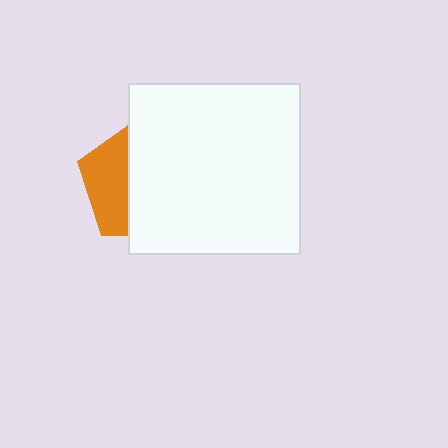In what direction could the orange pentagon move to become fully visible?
The orange pentagon could move left. That would shift it out from behind the white square entirely.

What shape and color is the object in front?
The object in front is a white square.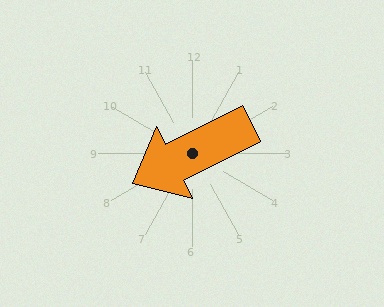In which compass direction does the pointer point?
Southwest.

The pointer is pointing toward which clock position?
Roughly 8 o'clock.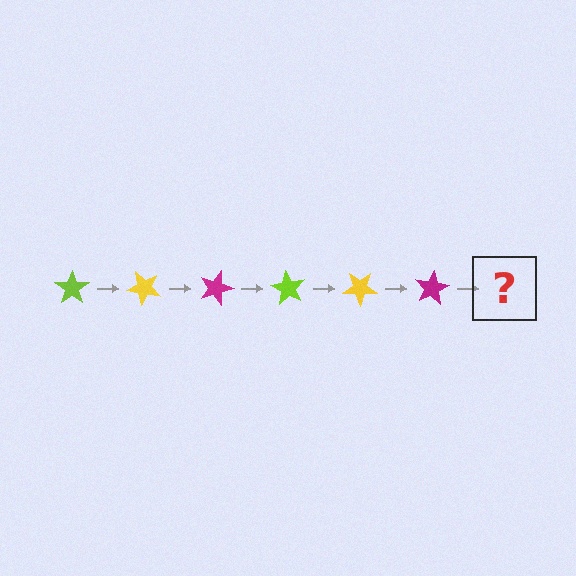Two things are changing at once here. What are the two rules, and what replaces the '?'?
The two rules are that it rotates 45 degrees each step and the color cycles through lime, yellow, and magenta. The '?' should be a lime star, rotated 270 degrees from the start.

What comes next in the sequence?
The next element should be a lime star, rotated 270 degrees from the start.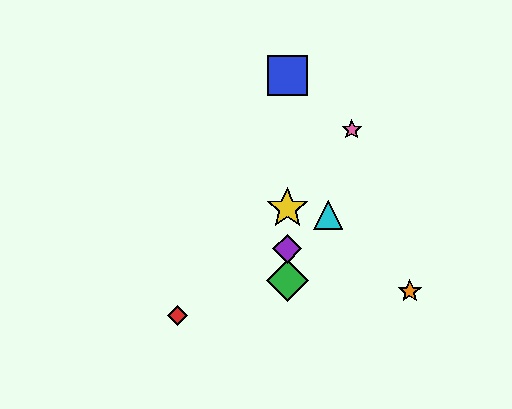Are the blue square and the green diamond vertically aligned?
Yes, both are at x≈287.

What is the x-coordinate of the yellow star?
The yellow star is at x≈287.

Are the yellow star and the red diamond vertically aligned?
No, the yellow star is at x≈287 and the red diamond is at x≈178.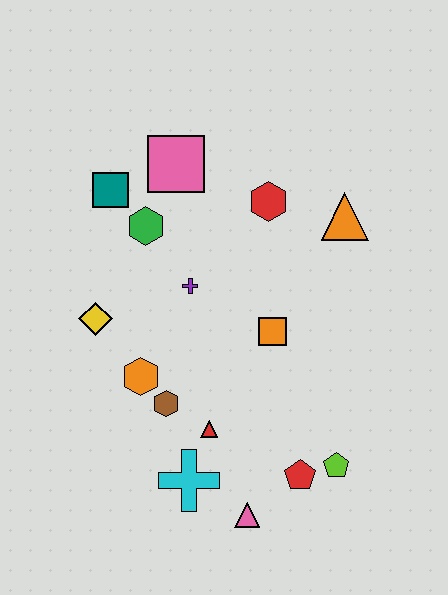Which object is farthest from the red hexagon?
The pink triangle is farthest from the red hexagon.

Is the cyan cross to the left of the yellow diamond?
No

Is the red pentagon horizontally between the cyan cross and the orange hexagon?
No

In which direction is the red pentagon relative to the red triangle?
The red pentagon is to the right of the red triangle.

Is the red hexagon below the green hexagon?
No